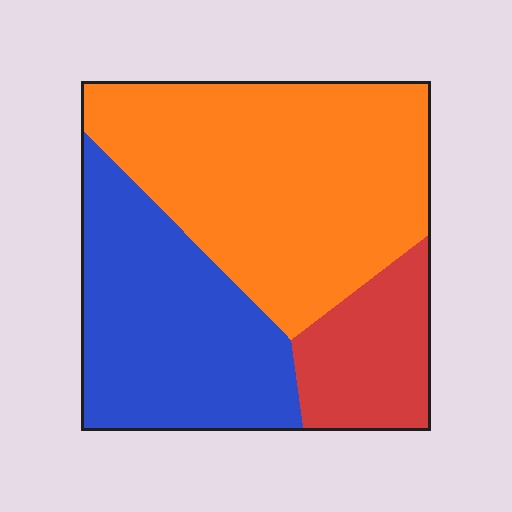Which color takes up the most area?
Orange, at roughly 50%.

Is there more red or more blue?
Blue.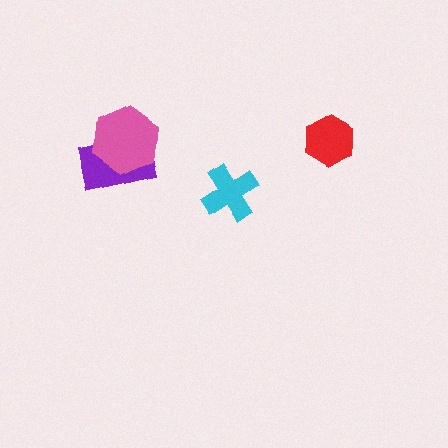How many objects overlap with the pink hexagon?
1 object overlaps with the pink hexagon.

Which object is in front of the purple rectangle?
The pink hexagon is in front of the purple rectangle.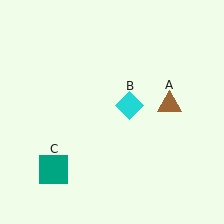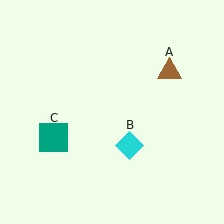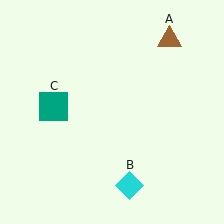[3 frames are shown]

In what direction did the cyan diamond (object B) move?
The cyan diamond (object B) moved down.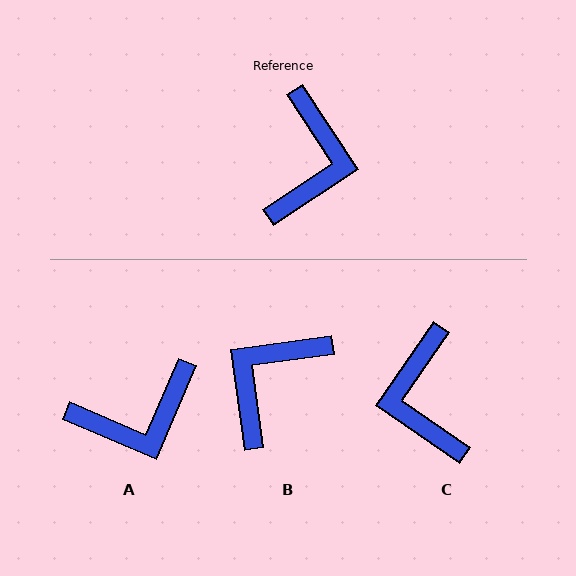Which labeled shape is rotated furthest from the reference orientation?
C, about 158 degrees away.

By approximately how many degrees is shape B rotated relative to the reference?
Approximately 155 degrees counter-clockwise.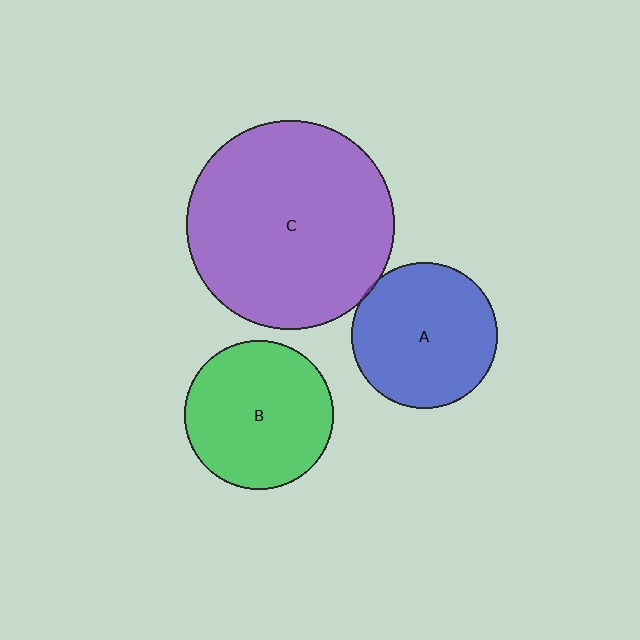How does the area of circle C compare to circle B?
Approximately 2.0 times.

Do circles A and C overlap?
Yes.